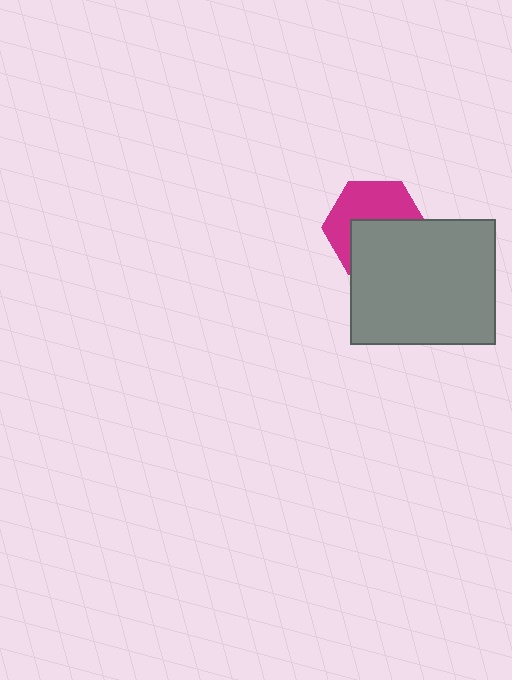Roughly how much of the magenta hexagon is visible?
About half of it is visible (roughly 50%).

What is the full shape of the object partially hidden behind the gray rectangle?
The partially hidden object is a magenta hexagon.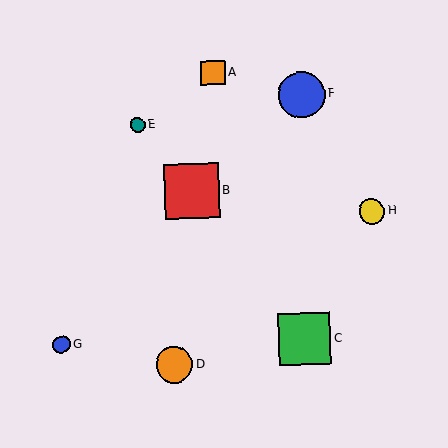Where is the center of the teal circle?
The center of the teal circle is at (138, 125).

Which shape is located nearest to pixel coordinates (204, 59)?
The orange square (labeled A) at (213, 73) is nearest to that location.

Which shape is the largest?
The red square (labeled B) is the largest.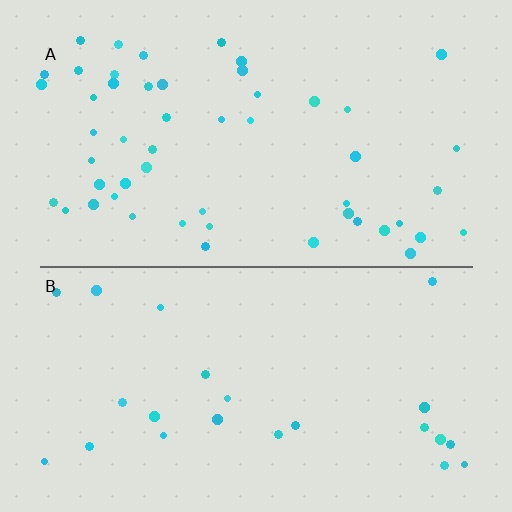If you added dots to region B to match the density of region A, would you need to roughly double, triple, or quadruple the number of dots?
Approximately double.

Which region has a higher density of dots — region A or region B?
A (the top).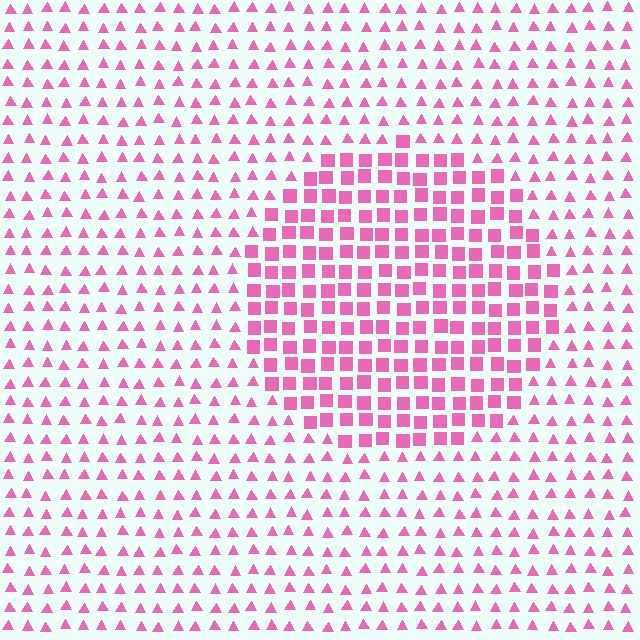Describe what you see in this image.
The image is filled with small pink elements arranged in a uniform grid. A circle-shaped region contains squares, while the surrounding area contains triangles. The boundary is defined purely by the change in element shape.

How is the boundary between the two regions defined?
The boundary is defined by a change in element shape: squares inside vs. triangles outside. All elements share the same color and spacing.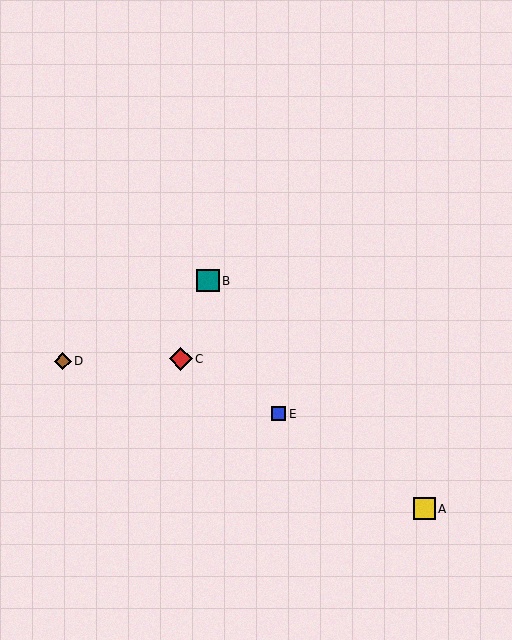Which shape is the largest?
The red diamond (labeled C) is the largest.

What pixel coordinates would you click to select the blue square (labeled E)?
Click at (279, 414) to select the blue square E.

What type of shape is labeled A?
Shape A is a yellow square.